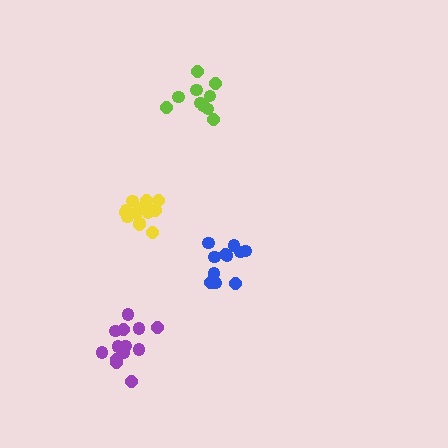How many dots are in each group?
Group 1: 10 dots, Group 2: 16 dots, Group 3: 11 dots, Group 4: 13 dots (50 total).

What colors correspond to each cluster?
The clusters are colored: lime, yellow, blue, purple.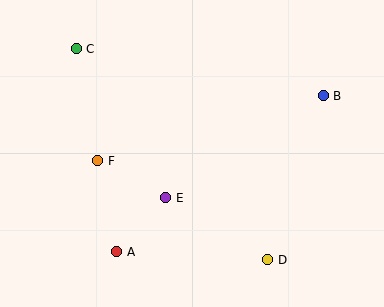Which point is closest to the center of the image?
Point E at (166, 198) is closest to the center.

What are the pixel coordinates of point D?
Point D is at (268, 260).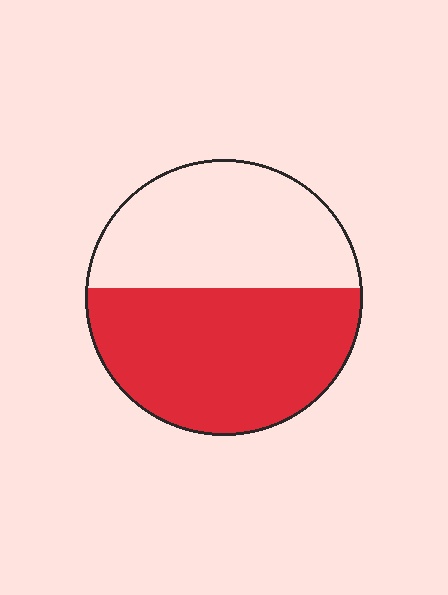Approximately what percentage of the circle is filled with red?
Approximately 55%.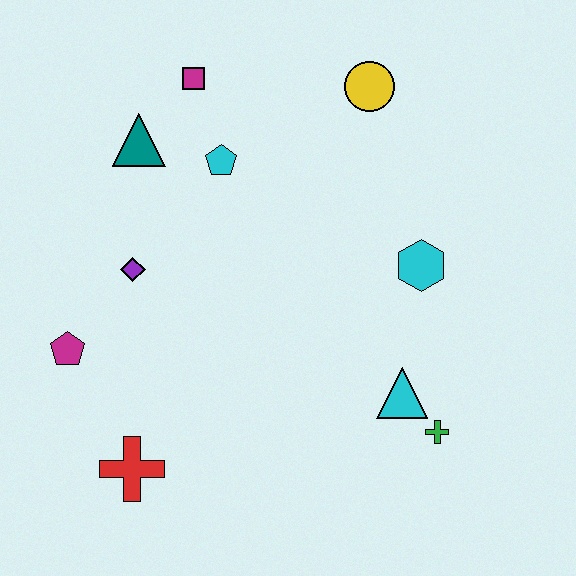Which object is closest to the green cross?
The cyan triangle is closest to the green cross.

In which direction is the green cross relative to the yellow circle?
The green cross is below the yellow circle.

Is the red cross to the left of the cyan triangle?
Yes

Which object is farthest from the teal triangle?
The green cross is farthest from the teal triangle.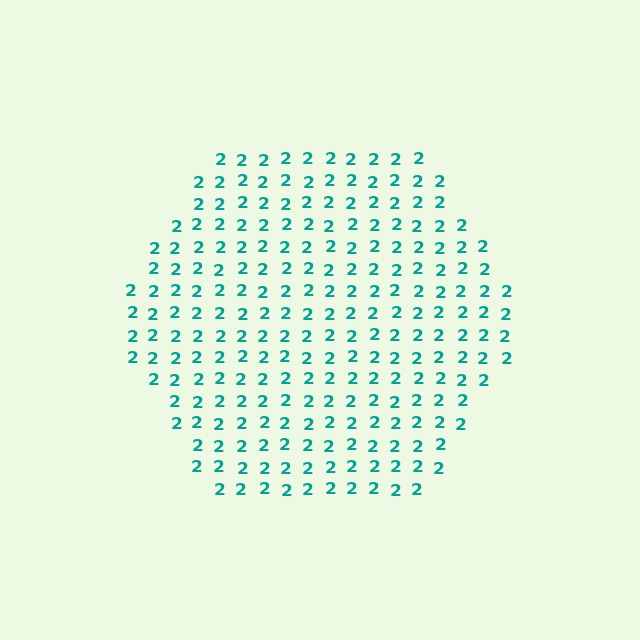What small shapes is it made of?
It is made of small digit 2's.